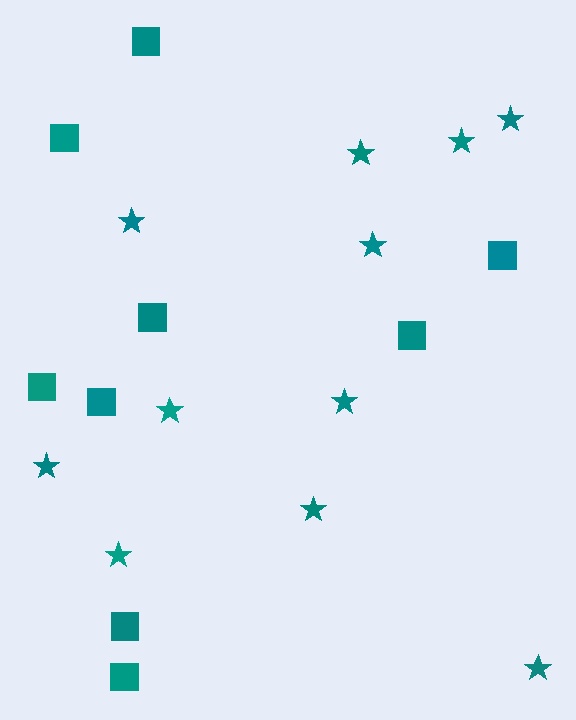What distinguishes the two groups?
There are 2 groups: one group of squares (9) and one group of stars (11).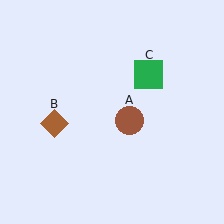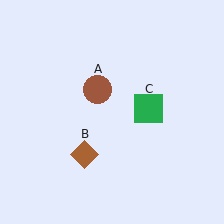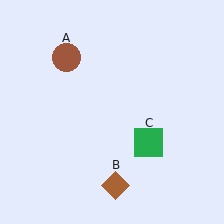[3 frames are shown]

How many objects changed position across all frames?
3 objects changed position: brown circle (object A), brown diamond (object B), green square (object C).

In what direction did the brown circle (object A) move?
The brown circle (object A) moved up and to the left.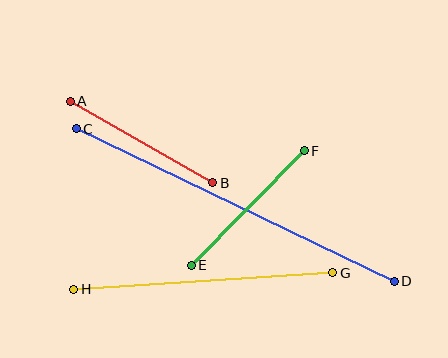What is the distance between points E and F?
The distance is approximately 161 pixels.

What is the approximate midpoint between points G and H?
The midpoint is at approximately (203, 281) pixels.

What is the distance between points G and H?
The distance is approximately 259 pixels.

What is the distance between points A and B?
The distance is approximately 164 pixels.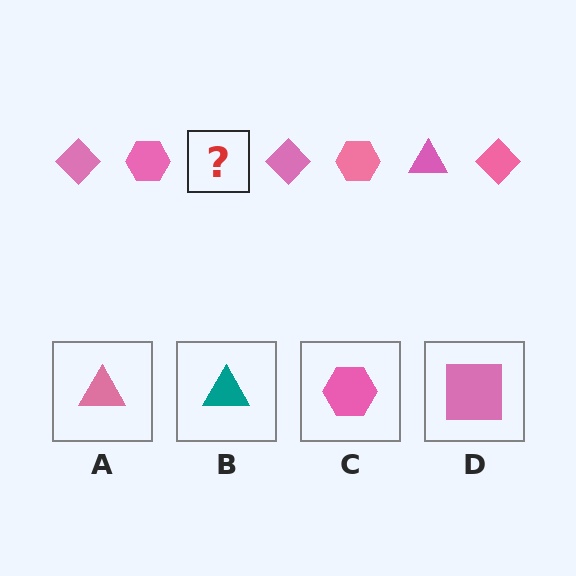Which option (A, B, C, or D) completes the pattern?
A.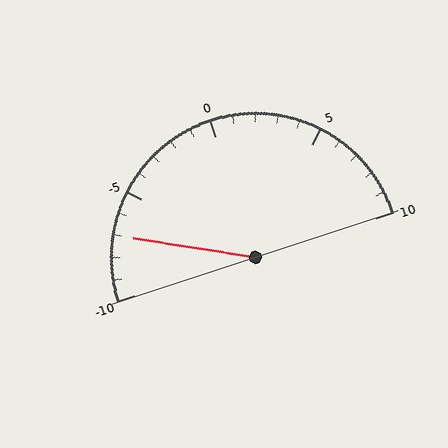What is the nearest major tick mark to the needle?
The nearest major tick mark is -5.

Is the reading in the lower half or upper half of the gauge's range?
The reading is in the lower half of the range (-10 to 10).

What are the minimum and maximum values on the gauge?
The gauge ranges from -10 to 10.